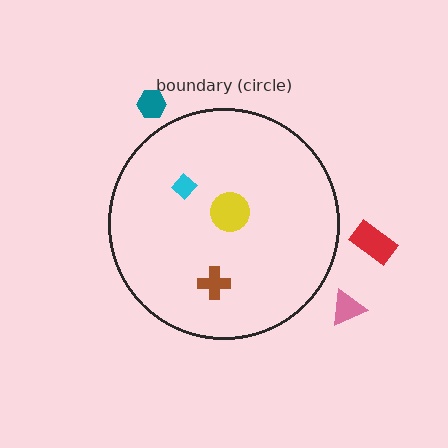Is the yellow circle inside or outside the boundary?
Inside.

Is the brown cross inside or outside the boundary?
Inside.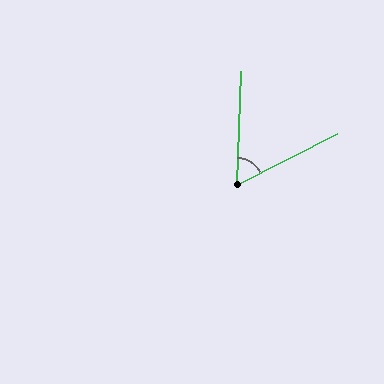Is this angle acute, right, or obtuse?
It is acute.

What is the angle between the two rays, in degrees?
Approximately 61 degrees.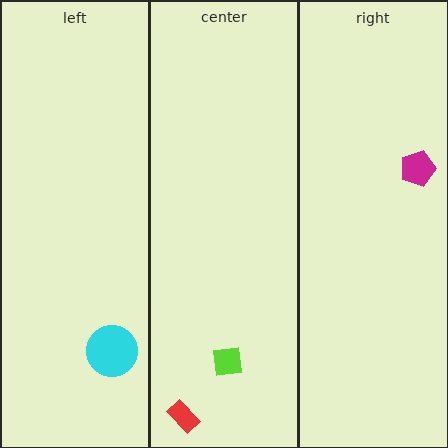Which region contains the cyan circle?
The left region.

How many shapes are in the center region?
2.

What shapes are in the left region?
The cyan circle.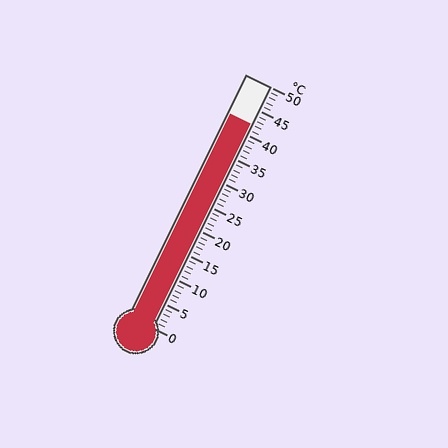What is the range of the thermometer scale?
The thermometer scale ranges from 0°C to 50°C.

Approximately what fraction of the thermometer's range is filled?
The thermometer is filled to approximately 85% of its range.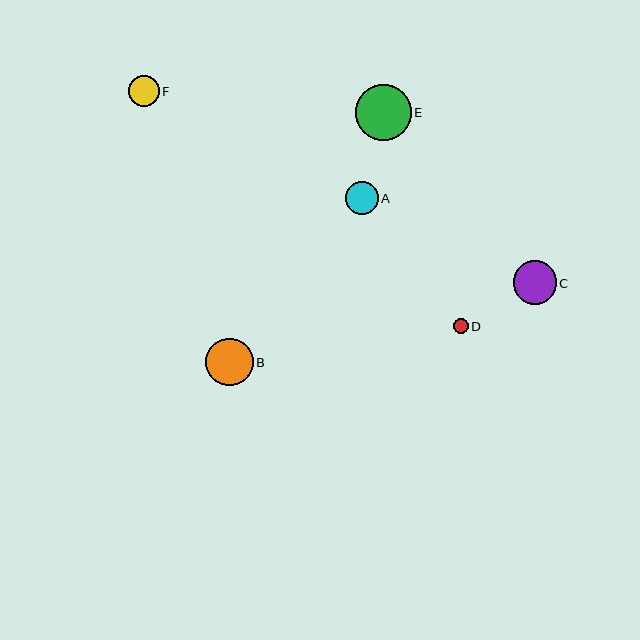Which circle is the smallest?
Circle D is the smallest with a size of approximately 15 pixels.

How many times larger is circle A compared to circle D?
Circle A is approximately 2.2 times the size of circle D.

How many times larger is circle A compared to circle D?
Circle A is approximately 2.2 times the size of circle D.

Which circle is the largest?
Circle E is the largest with a size of approximately 56 pixels.